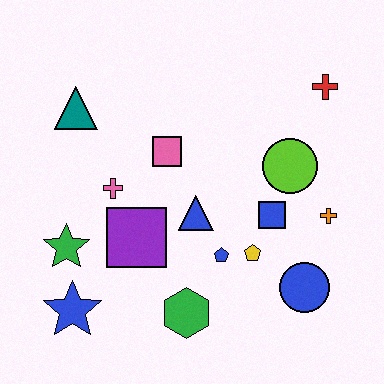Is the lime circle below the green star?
No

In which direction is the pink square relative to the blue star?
The pink square is above the blue star.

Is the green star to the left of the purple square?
Yes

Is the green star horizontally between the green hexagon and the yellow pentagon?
No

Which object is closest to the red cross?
The lime circle is closest to the red cross.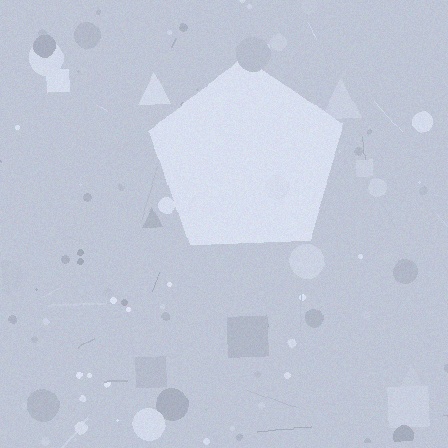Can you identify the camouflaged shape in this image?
The camouflaged shape is a pentagon.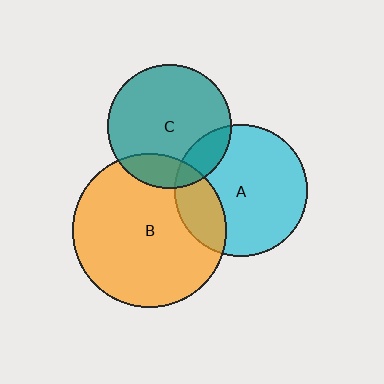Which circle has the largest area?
Circle B (orange).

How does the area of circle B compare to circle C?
Approximately 1.5 times.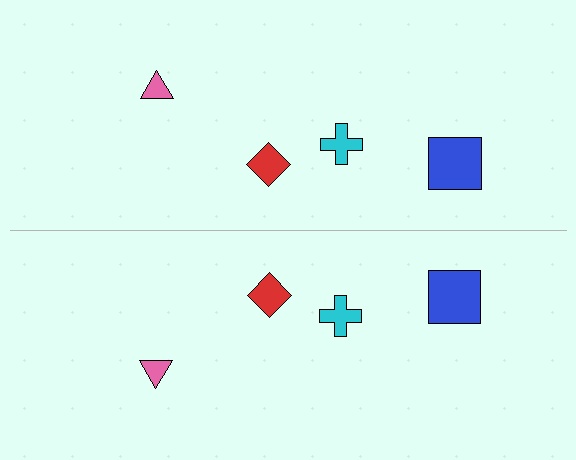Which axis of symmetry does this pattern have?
The pattern has a horizontal axis of symmetry running through the center of the image.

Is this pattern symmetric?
Yes, this pattern has bilateral (reflection) symmetry.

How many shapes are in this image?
There are 8 shapes in this image.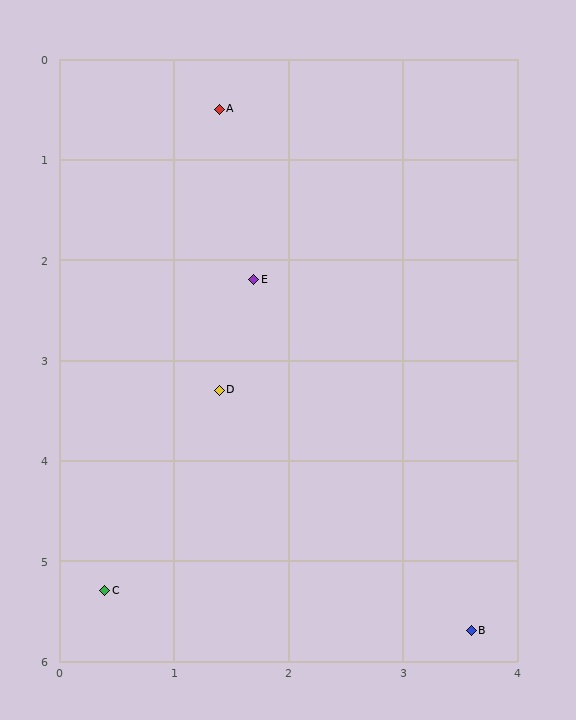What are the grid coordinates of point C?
Point C is at approximately (0.4, 5.3).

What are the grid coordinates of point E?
Point E is at approximately (1.7, 2.2).